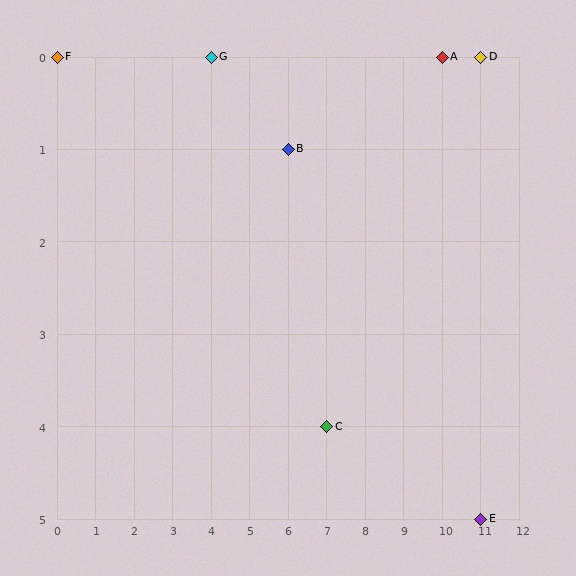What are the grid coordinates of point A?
Point A is at grid coordinates (10, 0).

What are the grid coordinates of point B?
Point B is at grid coordinates (6, 1).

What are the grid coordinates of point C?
Point C is at grid coordinates (7, 4).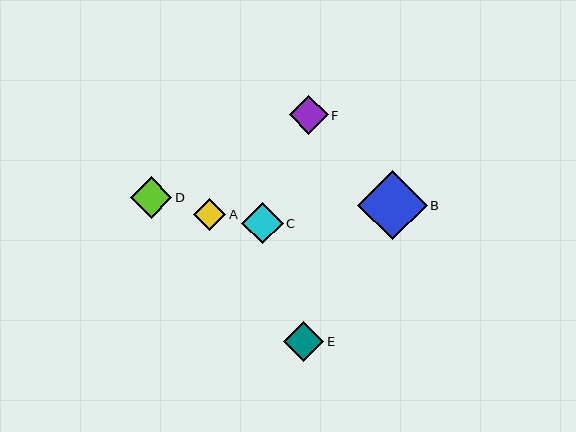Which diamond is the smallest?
Diamond A is the smallest with a size of approximately 32 pixels.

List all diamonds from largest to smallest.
From largest to smallest: B, C, D, E, F, A.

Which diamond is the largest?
Diamond B is the largest with a size of approximately 69 pixels.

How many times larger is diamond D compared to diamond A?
Diamond D is approximately 1.3 times the size of diamond A.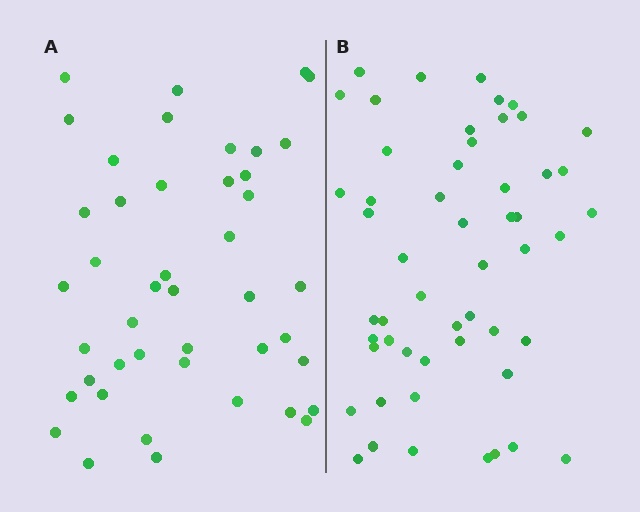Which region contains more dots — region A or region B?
Region B (the right region) has more dots.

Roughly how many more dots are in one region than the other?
Region B has roughly 8 or so more dots than region A.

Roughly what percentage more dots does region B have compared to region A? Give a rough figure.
About 20% more.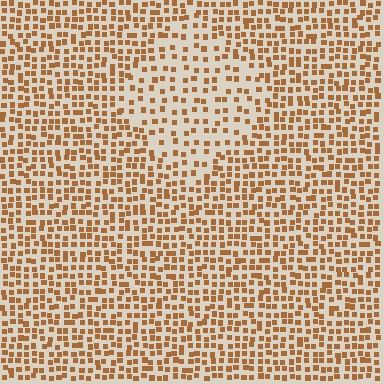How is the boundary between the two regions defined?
The boundary is defined by a change in element density (approximately 1.8x ratio). All elements are the same color, size, and shape.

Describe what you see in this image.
The image contains small brown elements arranged at two different densities. A diamond-shaped region is visible where the elements are less densely packed than the surrounding area.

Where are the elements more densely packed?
The elements are more densely packed outside the diamond boundary.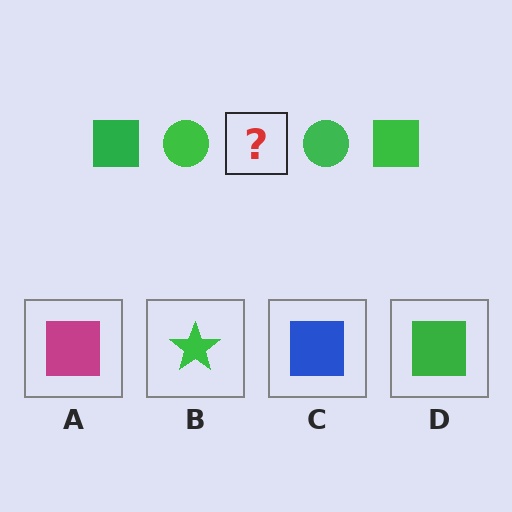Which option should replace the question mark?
Option D.